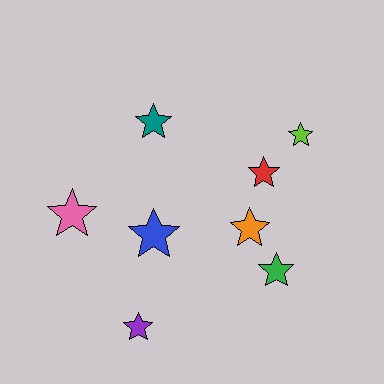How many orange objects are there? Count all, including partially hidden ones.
There is 1 orange object.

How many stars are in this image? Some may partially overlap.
There are 8 stars.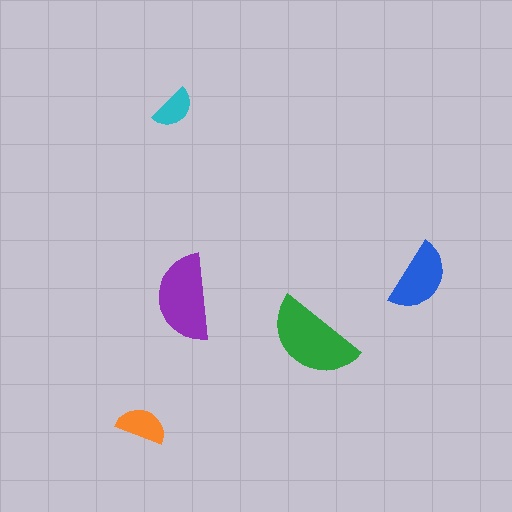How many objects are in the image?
There are 5 objects in the image.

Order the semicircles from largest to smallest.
the green one, the purple one, the blue one, the orange one, the cyan one.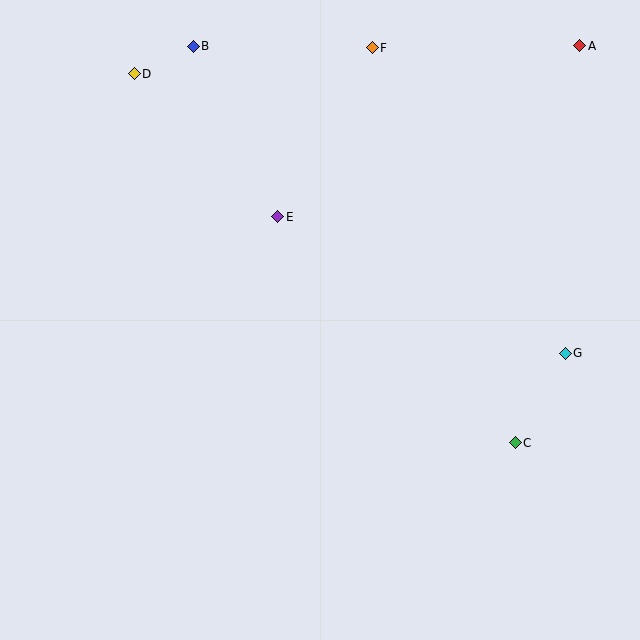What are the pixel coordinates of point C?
Point C is at (515, 443).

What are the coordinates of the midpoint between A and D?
The midpoint between A and D is at (357, 60).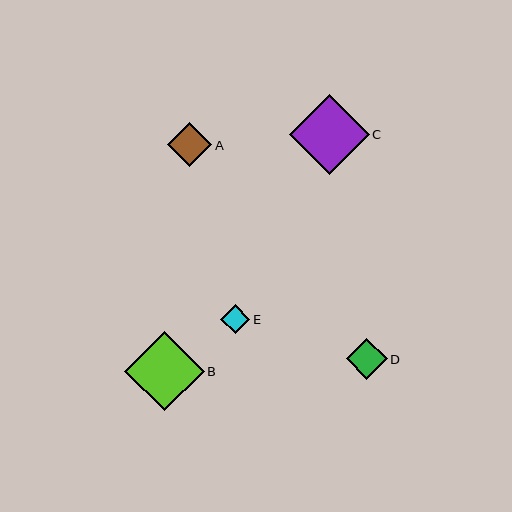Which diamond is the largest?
Diamond C is the largest with a size of approximately 80 pixels.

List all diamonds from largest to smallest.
From largest to smallest: C, B, A, D, E.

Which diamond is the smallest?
Diamond E is the smallest with a size of approximately 30 pixels.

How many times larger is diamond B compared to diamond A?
Diamond B is approximately 1.8 times the size of diamond A.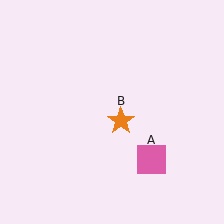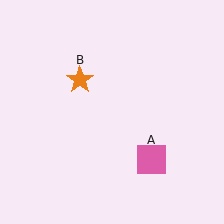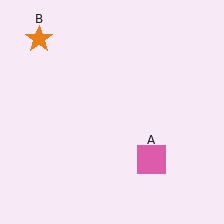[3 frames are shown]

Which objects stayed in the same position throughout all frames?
Pink square (object A) remained stationary.